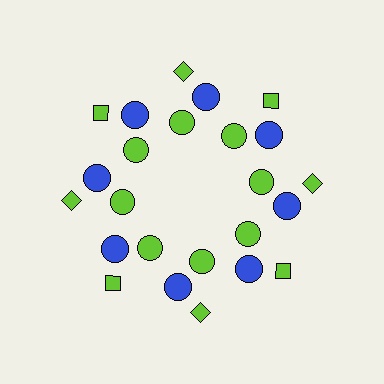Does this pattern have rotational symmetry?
Yes, this pattern has 8-fold rotational symmetry. It looks the same after rotating 45 degrees around the center.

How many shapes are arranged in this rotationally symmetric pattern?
There are 24 shapes, arranged in 8 groups of 3.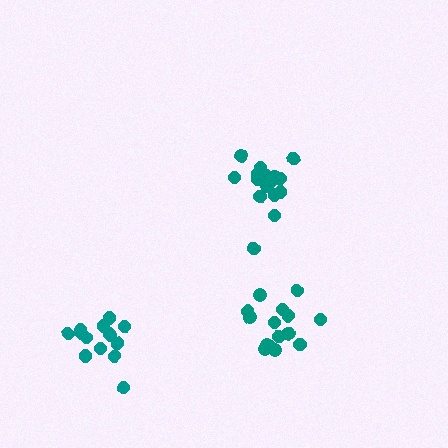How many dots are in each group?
Group 1: 19 dots, Group 2: 15 dots, Group 3: 15 dots (49 total).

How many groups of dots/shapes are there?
There are 3 groups.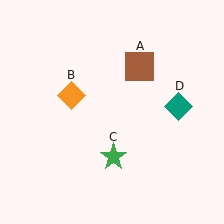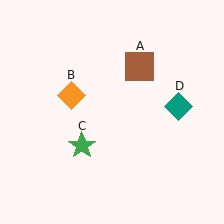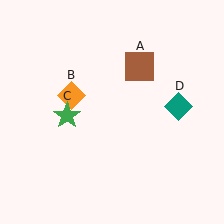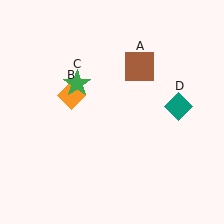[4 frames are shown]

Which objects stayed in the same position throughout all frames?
Brown square (object A) and orange diamond (object B) and teal diamond (object D) remained stationary.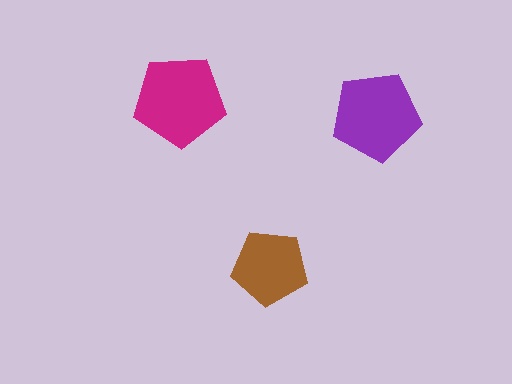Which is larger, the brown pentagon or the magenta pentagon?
The magenta one.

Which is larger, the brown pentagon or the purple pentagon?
The purple one.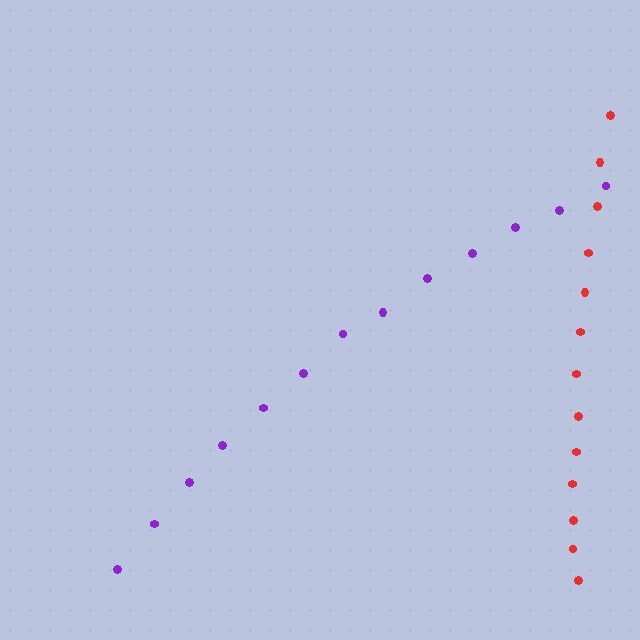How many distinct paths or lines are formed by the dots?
There are 2 distinct paths.